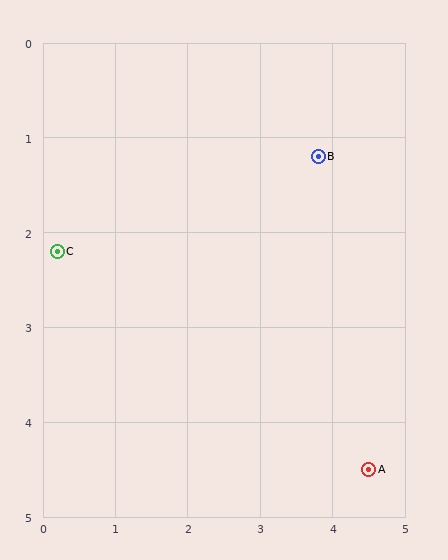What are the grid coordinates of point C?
Point C is at approximately (0.2, 2.2).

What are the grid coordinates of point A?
Point A is at approximately (4.5, 4.5).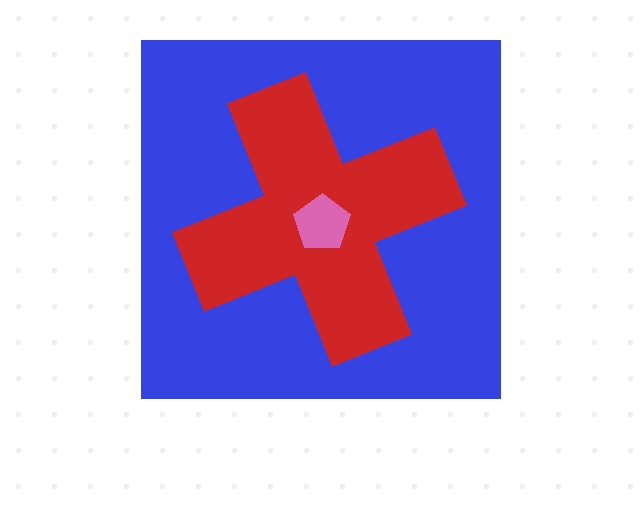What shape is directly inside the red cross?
The pink pentagon.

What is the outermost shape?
The blue square.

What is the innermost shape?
The pink pentagon.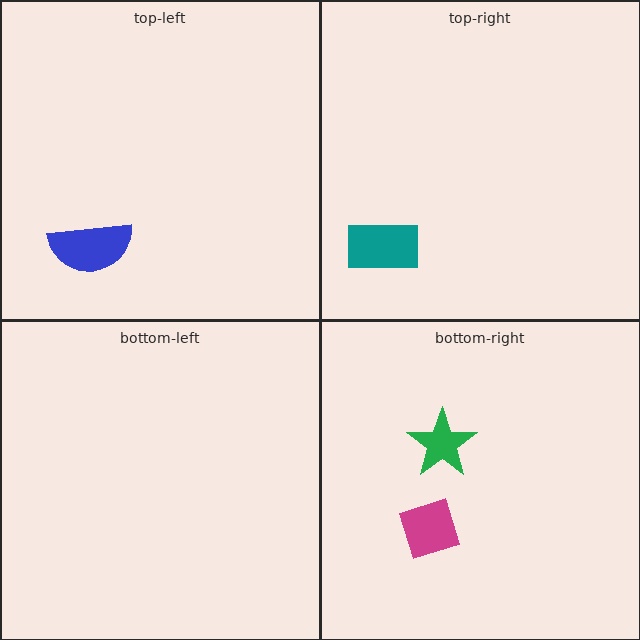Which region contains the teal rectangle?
The top-right region.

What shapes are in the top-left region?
The blue semicircle.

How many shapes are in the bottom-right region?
2.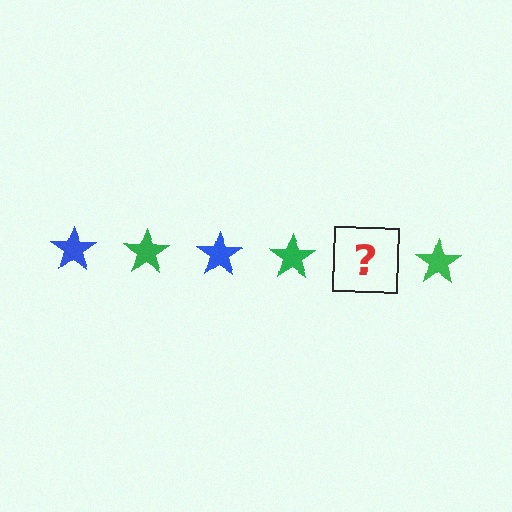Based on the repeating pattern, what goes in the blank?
The blank should be a blue star.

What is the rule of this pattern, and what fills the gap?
The rule is that the pattern cycles through blue, green stars. The gap should be filled with a blue star.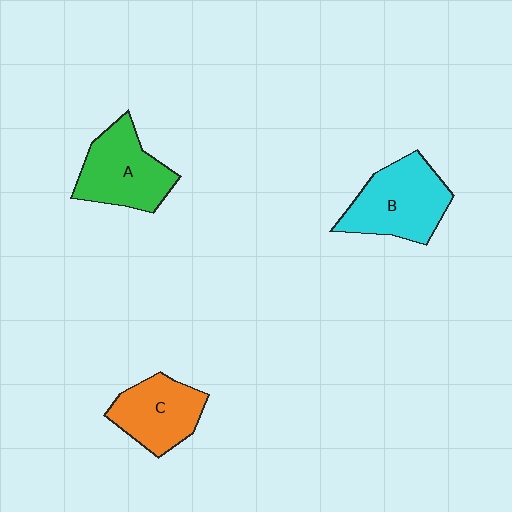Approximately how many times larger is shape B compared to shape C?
Approximately 1.2 times.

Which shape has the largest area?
Shape B (cyan).